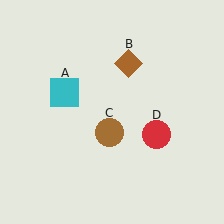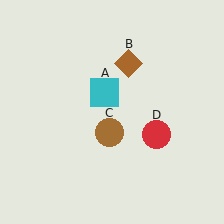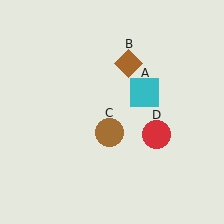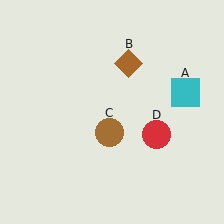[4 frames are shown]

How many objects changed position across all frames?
1 object changed position: cyan square (object A).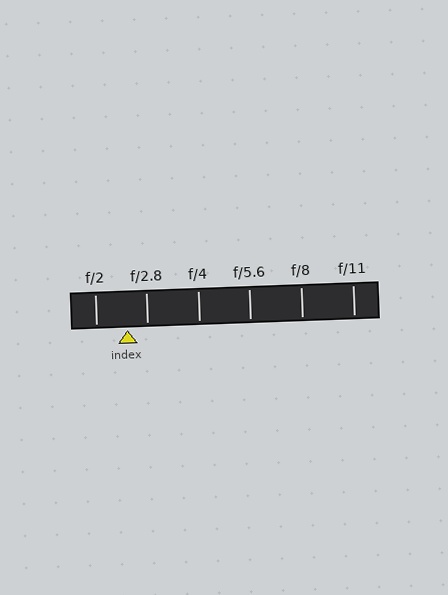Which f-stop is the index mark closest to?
The index mark is closest to f/2.8.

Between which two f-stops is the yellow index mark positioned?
The index mark is between f/2 and f/2.8.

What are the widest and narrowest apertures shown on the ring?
The widest aperture shown is f/2 and the narrowest is f/11.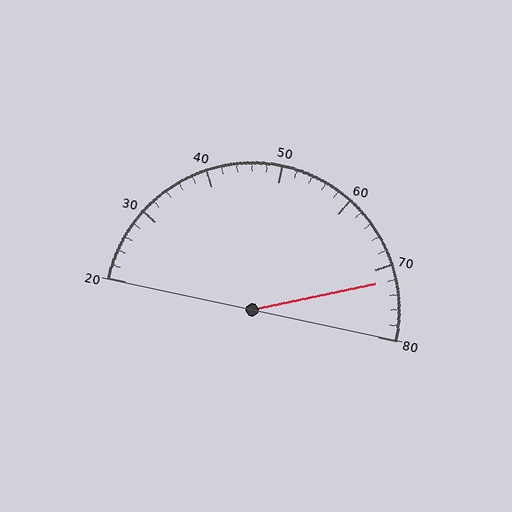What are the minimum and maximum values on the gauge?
The gauge ranges from 20 to 80.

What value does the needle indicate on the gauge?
The needle indicates approximately 72.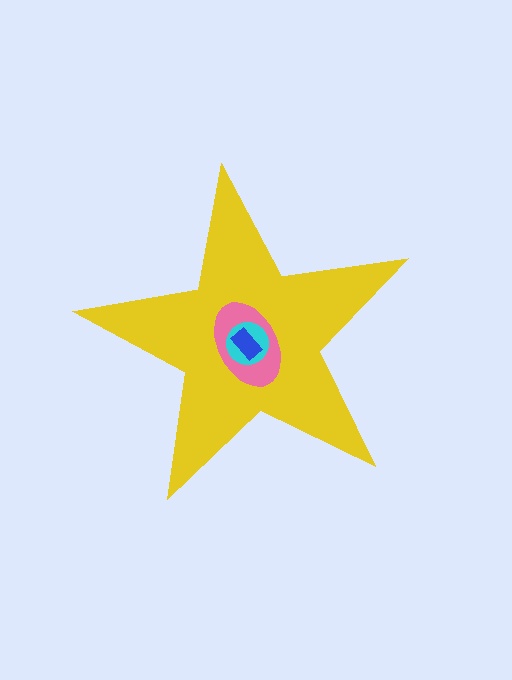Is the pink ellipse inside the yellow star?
Yes.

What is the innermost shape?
The blue rectangle.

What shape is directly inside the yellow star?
The pink ellipse.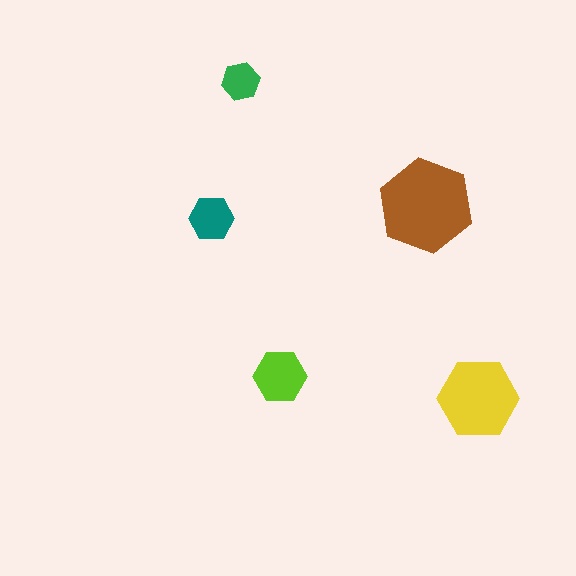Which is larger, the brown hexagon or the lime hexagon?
The brown one.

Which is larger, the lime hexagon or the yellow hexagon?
The yellow one.